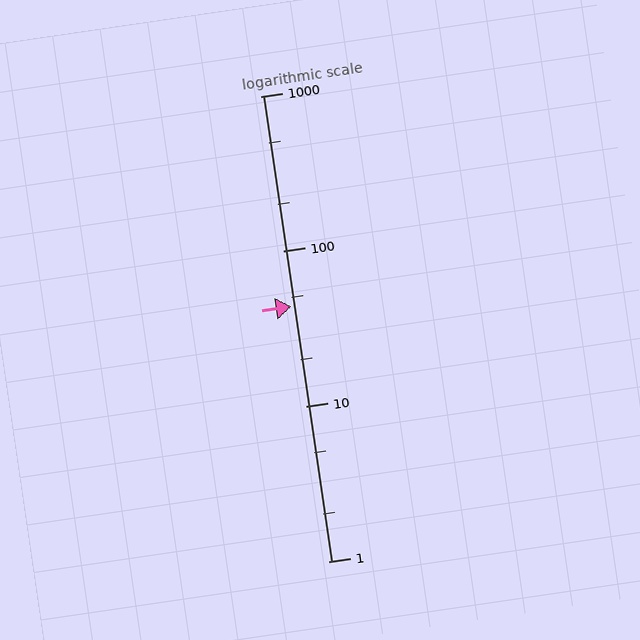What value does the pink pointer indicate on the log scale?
The pointer indicates approximately 44.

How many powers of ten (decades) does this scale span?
The scale spans 3 decades, from 1 to 1000.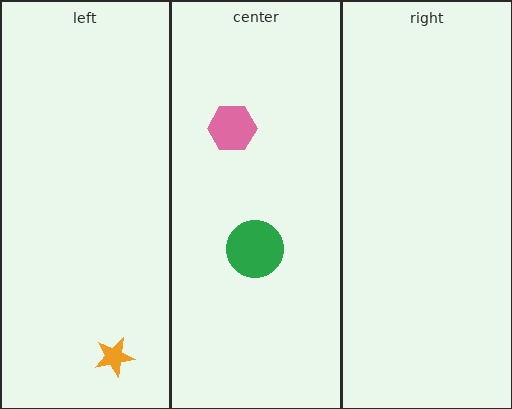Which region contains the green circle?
The center region.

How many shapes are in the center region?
2.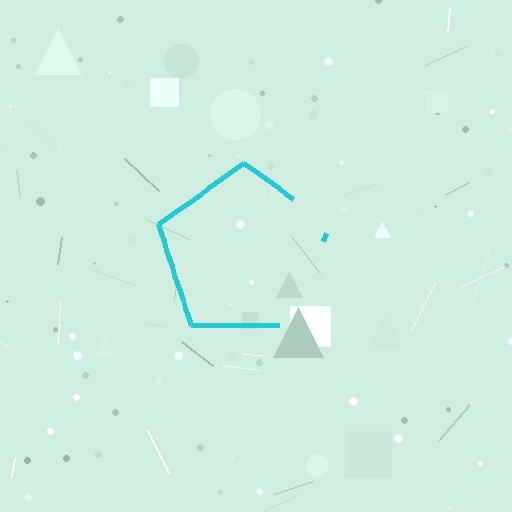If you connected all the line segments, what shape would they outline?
They would outline a pentagon.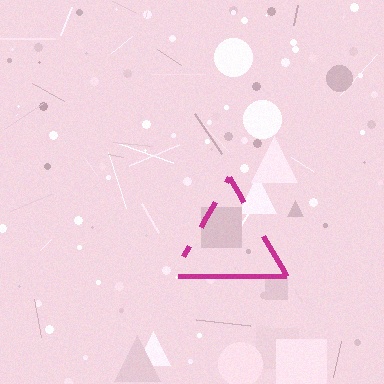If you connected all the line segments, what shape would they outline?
They would outline a triangle.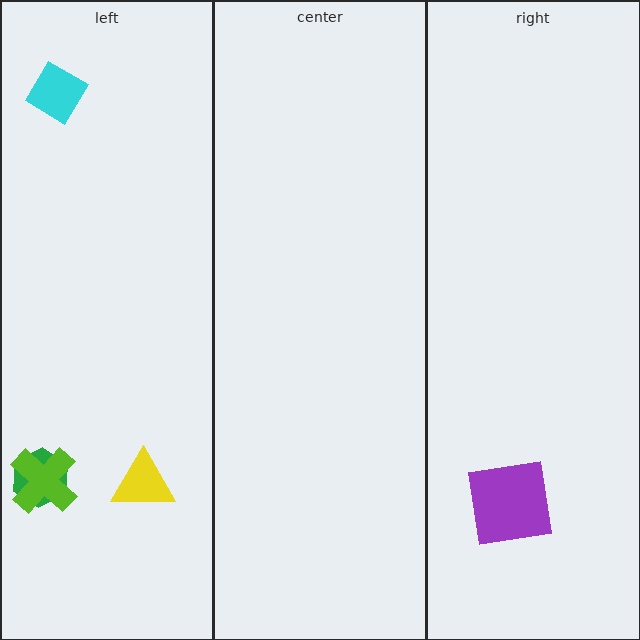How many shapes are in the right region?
1.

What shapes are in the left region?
The yellow triangle, the cyan diamond, the green hexagon, the lime cross.